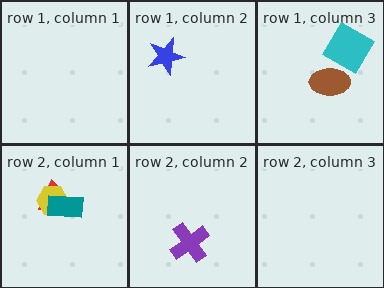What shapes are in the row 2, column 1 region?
The red trapezoid, the yellow hexagon, the teal rectangle.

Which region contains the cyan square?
The row 1, column 3 region.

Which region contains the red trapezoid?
The row 2, column 1 region.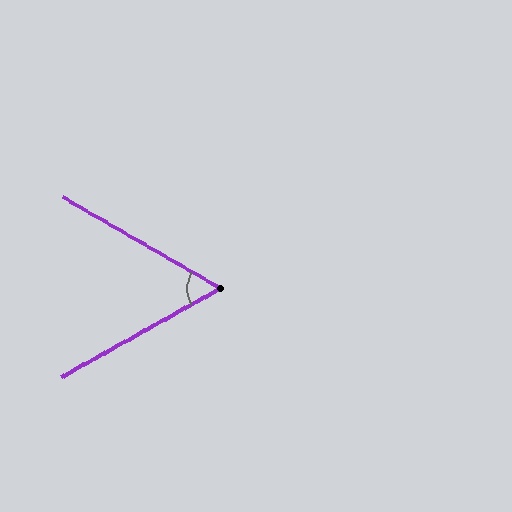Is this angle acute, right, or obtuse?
It is acute.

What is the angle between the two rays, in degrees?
Approximately 59 degrees.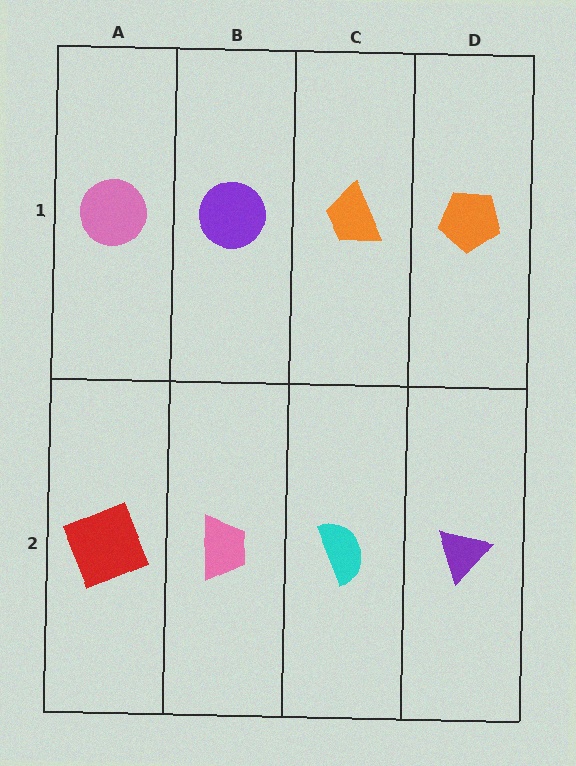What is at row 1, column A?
A pink circle.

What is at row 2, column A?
A red square.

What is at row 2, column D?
A purple triangle.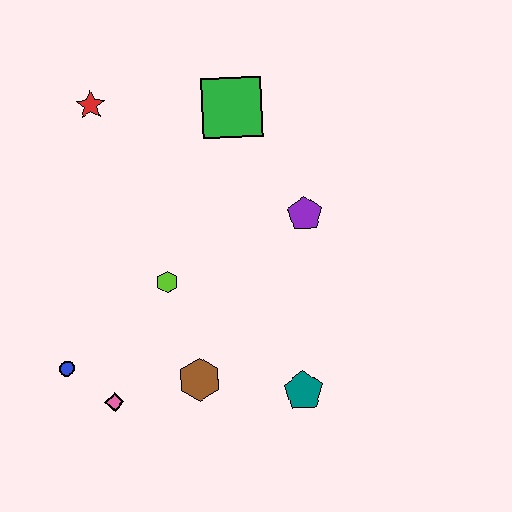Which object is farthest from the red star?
The teal pentagon is farthest from the red star.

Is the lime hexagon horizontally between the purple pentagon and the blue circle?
Yes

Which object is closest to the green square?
The purple pentagon is closest to the green square.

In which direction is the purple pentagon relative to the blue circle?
The purple pentagon is to the right of the blue circle.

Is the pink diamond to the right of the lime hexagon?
No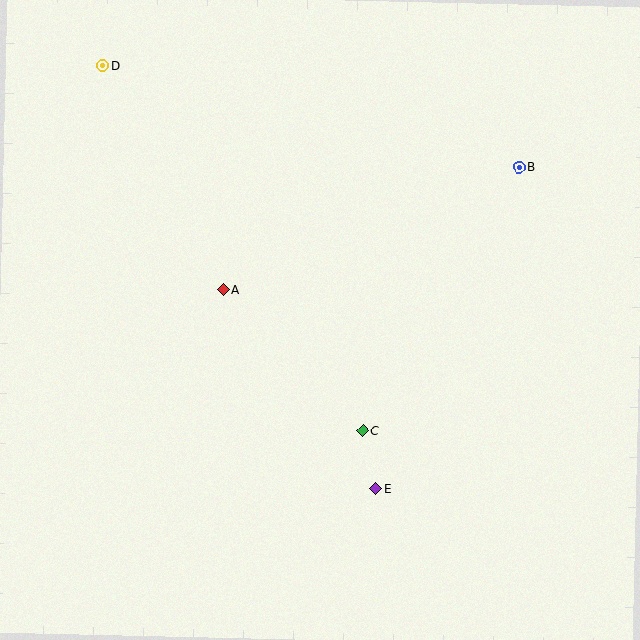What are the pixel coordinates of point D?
Point D is at (103, 65).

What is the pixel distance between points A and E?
The distance between A and E is 251 pixels.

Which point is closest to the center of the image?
Point A at (223, 290) is closest to the center.